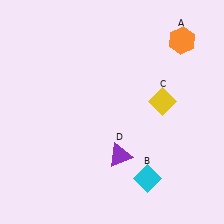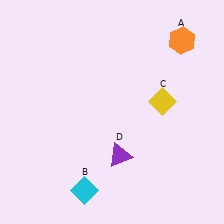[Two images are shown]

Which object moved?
The cyan diamond (B) moved left.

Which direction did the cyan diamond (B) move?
The cyan diamond (B) moved left.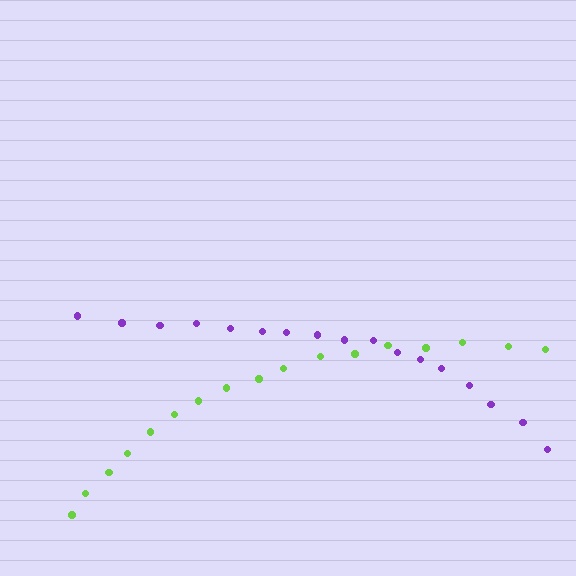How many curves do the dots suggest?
There are 2 distinct paths.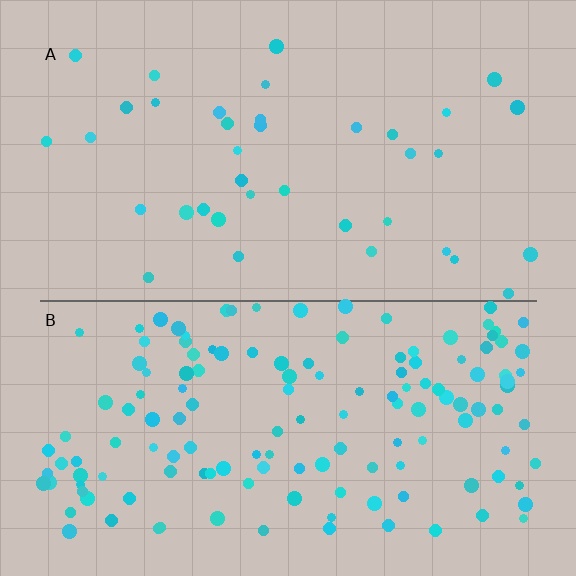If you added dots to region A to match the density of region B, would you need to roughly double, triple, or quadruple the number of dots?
Approximately quadruple.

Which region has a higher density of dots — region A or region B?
B (the bottom).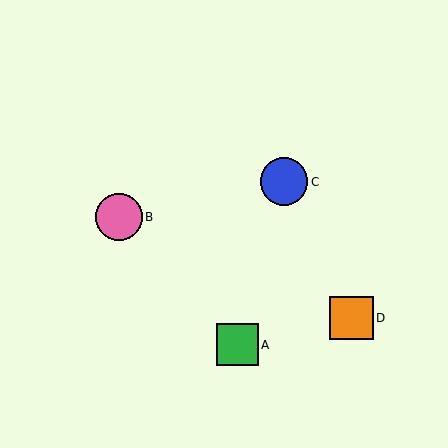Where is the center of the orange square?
The center of the orange square is at (351, 318).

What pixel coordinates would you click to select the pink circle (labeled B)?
Click at (119, 217) to select the pink circle B.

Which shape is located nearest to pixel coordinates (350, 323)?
The orange square (labeled D) at (351, 318) is nearest to that location.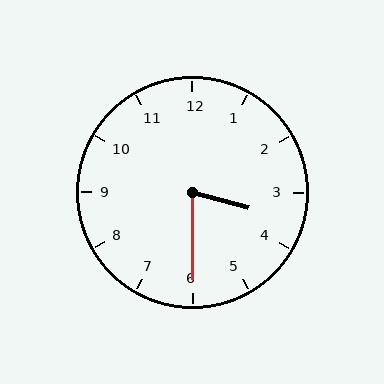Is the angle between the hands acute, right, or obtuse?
It is acute.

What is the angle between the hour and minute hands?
Approximately 75 degrees.